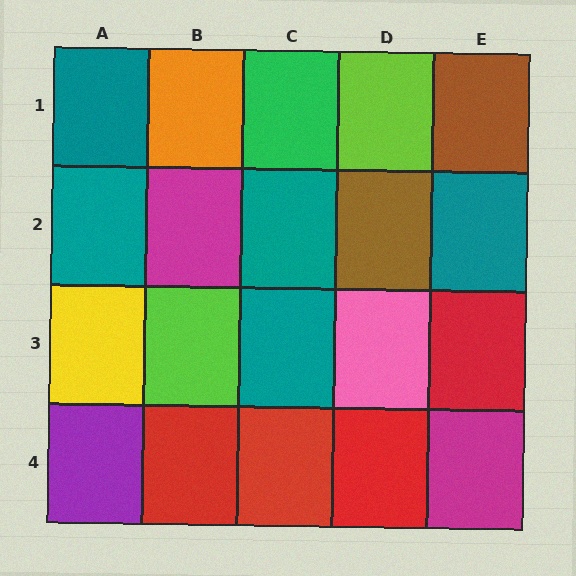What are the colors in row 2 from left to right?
Teal, magenta, teal, brown, teal.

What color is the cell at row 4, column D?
Red.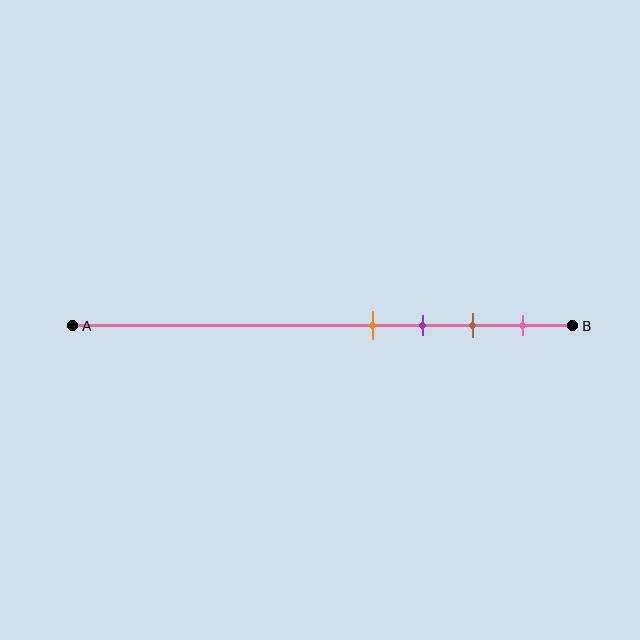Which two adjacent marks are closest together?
The orange and purple marks are the closest adjacent pair.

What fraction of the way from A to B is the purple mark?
The purple mark is approximately 70% (0.7) of the way from A to B.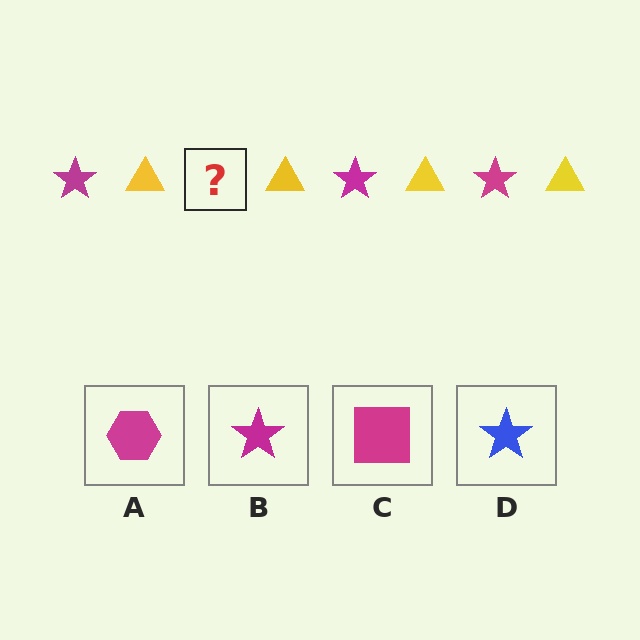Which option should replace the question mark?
Option B.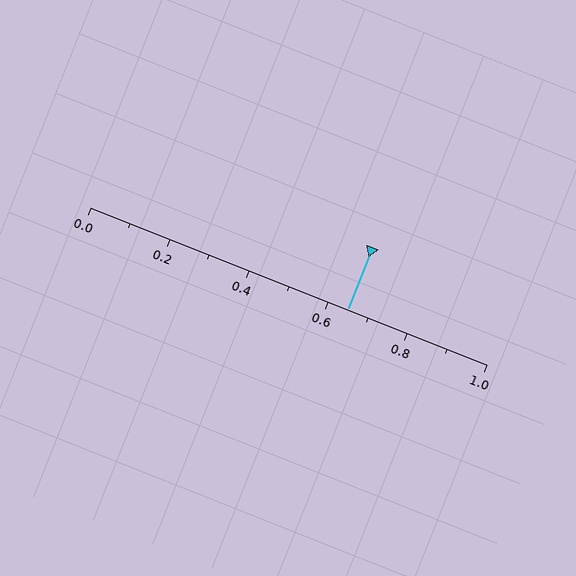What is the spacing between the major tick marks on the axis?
The major ticks are spaced 0.2 apart.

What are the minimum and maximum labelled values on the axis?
The axis runs from 0.0 to 1.0.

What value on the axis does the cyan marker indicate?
The marker indicates approximately 0.65.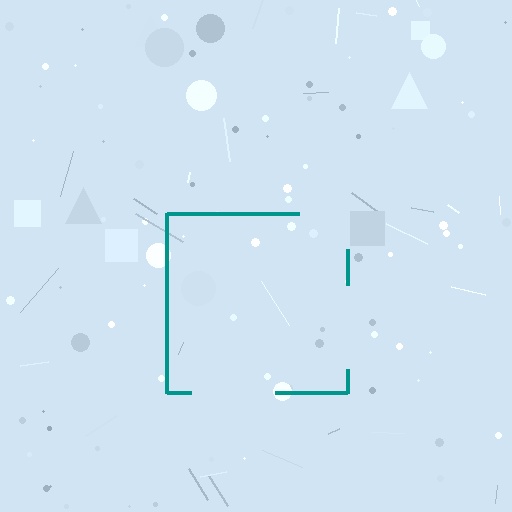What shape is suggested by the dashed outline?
The dashed outline suggests a square.